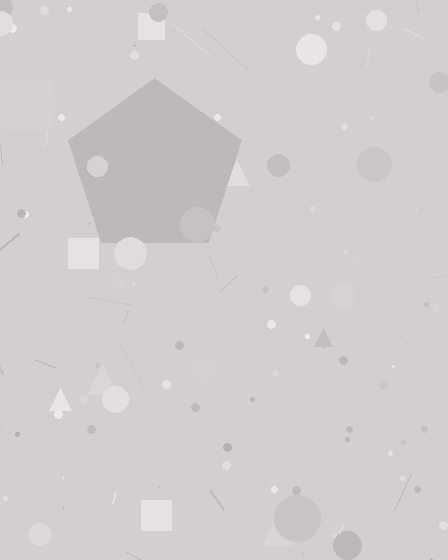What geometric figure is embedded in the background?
A pentagon is embedded in the background.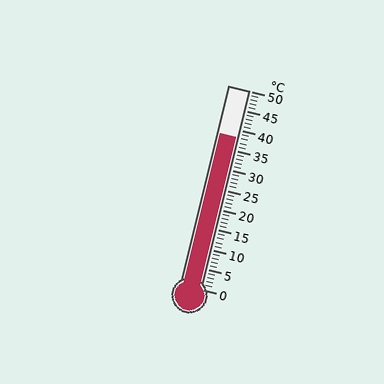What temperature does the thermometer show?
The thermometer shows approximately 38°C.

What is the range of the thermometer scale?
The thermometer scale ranges from 0°C to 50°C.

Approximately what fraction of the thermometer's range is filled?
The thermometer is filled to approximately 75% of its range.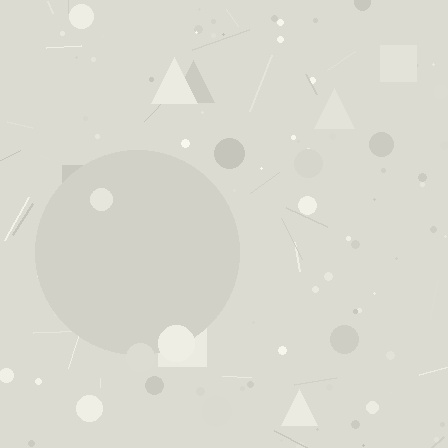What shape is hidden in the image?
A circle is hidden in the image.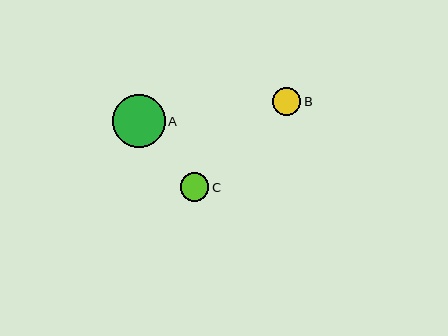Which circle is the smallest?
Circle B is the smallest with a size of approximately 28 pixels.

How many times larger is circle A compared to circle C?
Circle A is approximately 1.8 times the size of circle C.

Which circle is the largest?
Circle A is the largest with a size of approximately 53 pixels.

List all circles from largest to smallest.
From largest to smallest: A, C, B.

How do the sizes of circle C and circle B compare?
Circle C and circle B are approximately the same size.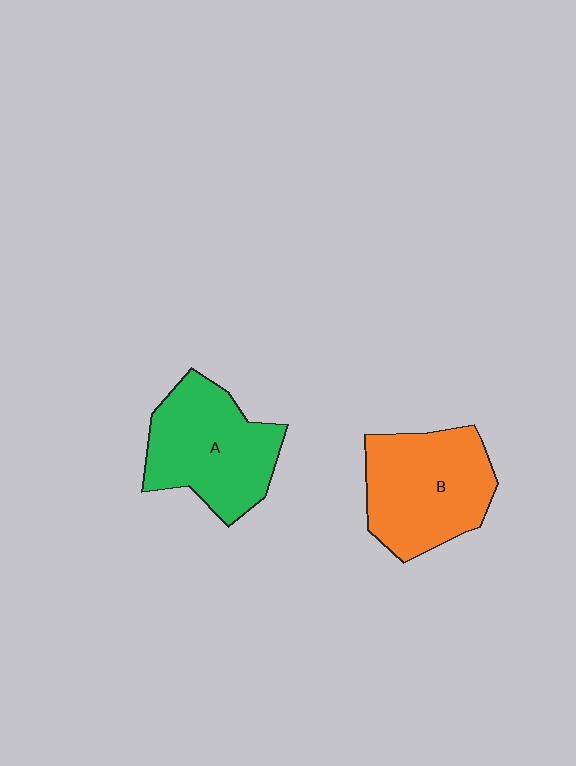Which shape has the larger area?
Shape B (orange).